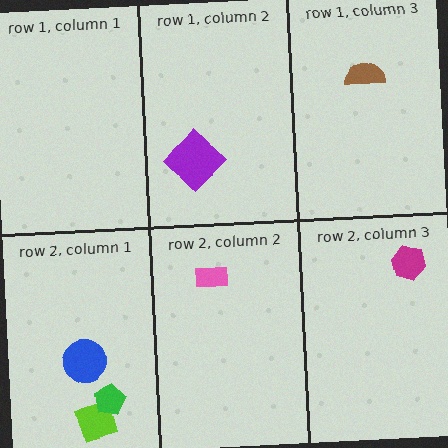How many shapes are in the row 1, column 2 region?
1.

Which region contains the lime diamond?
The row 2, column 1 region.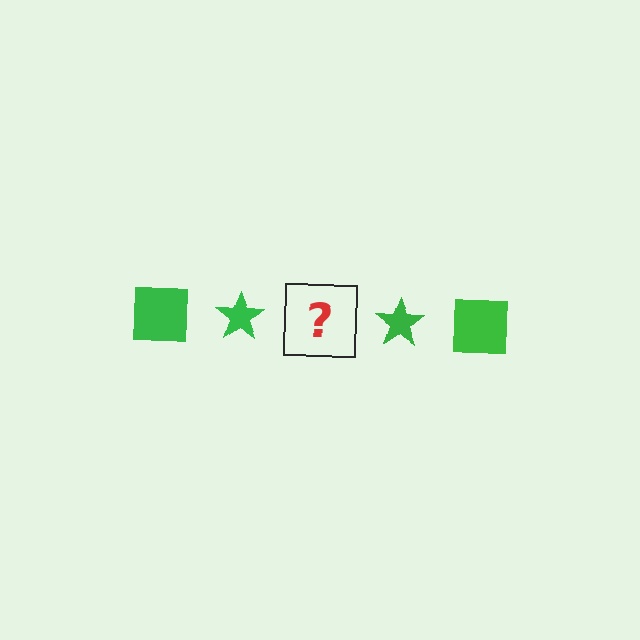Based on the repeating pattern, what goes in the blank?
The blank should be a green square.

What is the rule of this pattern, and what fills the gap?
The rule is that the pattern cycles through square, star shapes in green. The gap should be filled with a green square.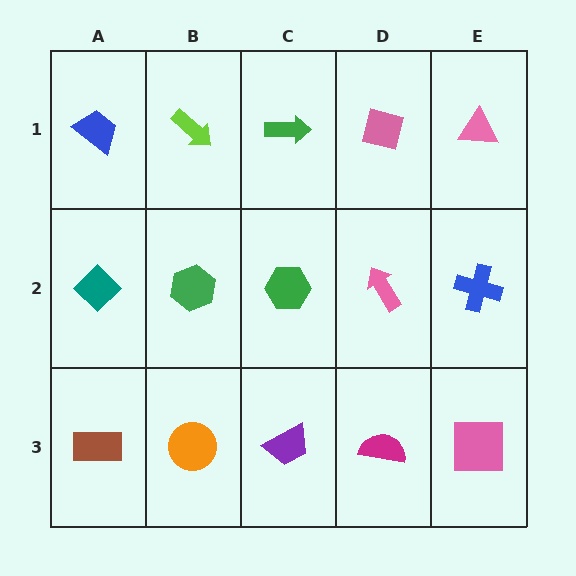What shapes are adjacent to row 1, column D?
A pink arrow (row 2, column D), a green arrow (row 1, column C), a pink triangle (row 1, column E).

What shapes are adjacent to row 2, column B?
A lime arrow (row 1, column B), an orange circle (row 3, column B), a teal diamond (row 2, column A), a green hexagon (row 2, column C).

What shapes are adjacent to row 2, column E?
A pink triangle (row 1, column E), a pink square (row 3, column E), a pink arrow (row 2, column D).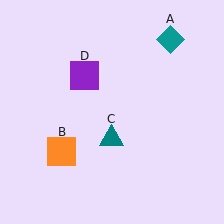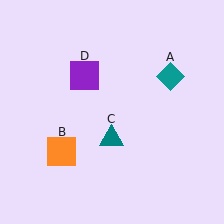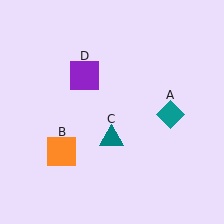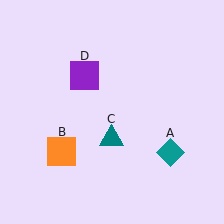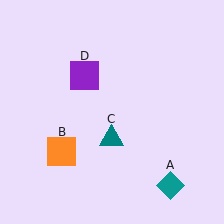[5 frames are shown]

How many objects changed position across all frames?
1 object changed position: teal diamond (object A).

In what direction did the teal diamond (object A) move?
The teal diamond (object A) moved down.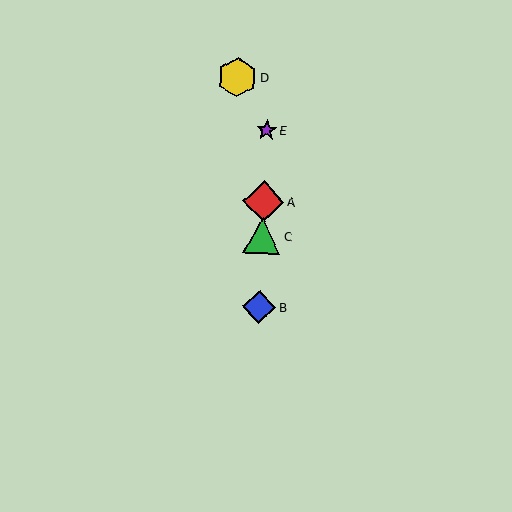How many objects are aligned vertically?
4 objects (A, B, C, E) are aligned vertically.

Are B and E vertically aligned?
Yes, both are at x≈259.